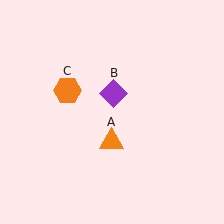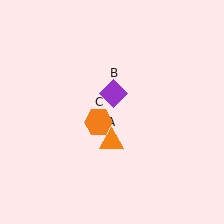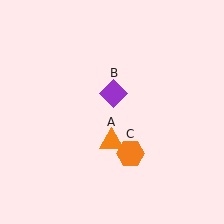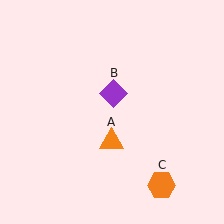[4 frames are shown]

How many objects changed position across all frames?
1 object changed position: orange hexagon (object C).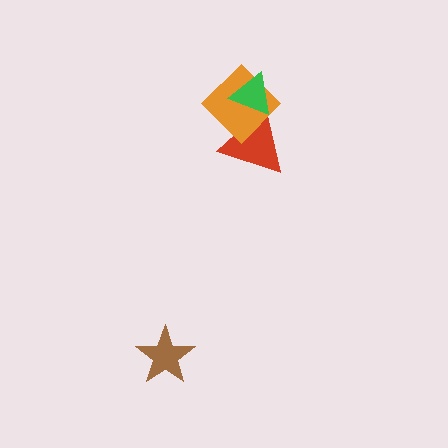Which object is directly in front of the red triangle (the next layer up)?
The orange diamond is directly in front of the red triangle.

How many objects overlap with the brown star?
0 objects overlap with the brown star.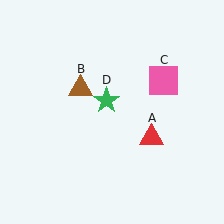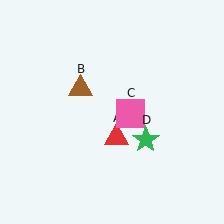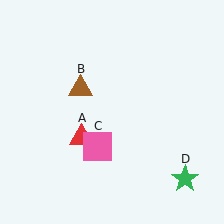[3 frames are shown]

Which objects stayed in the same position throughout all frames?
Brown triangle (object B) remained stationary.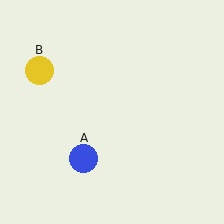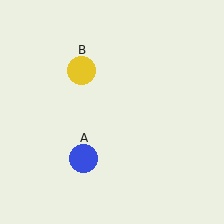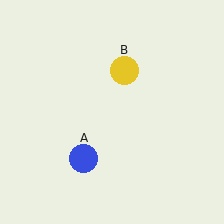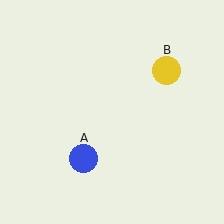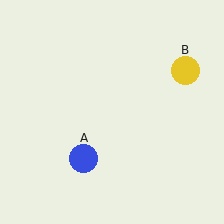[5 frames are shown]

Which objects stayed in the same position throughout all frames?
Blue circle (object A) remained stationary.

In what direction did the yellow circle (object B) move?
The yellow circle (object B) moved right.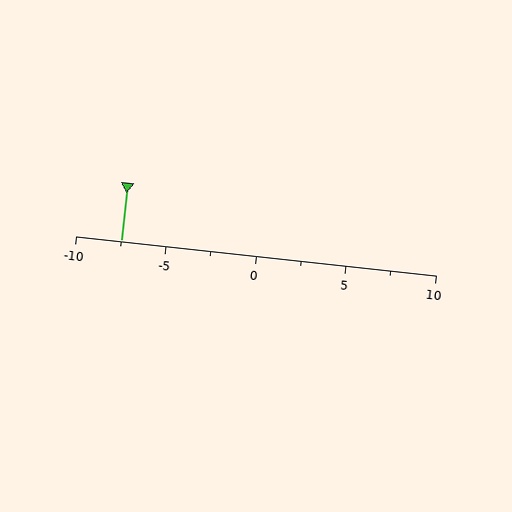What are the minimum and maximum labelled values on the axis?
The axis runs from -10 to 10.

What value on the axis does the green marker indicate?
The marker indicates approximately -7.5.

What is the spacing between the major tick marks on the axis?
The major ticks are spaced 5 apart.